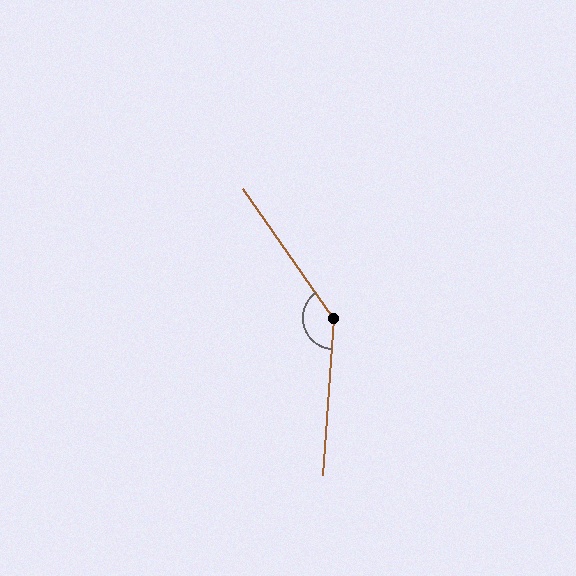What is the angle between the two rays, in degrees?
Approximately 141 degrees.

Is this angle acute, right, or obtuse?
It is obtuse.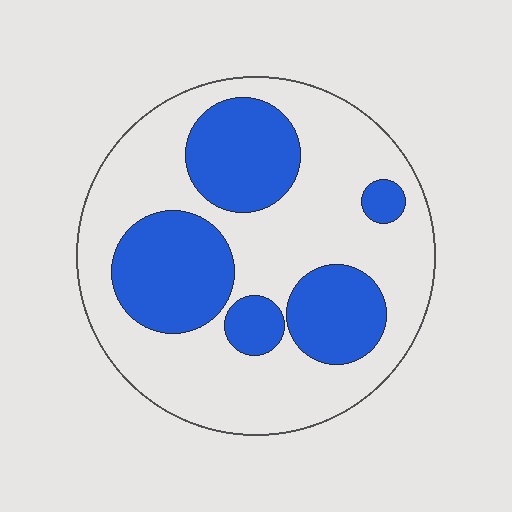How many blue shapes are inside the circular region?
5.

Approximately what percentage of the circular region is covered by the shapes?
Approximately 35%.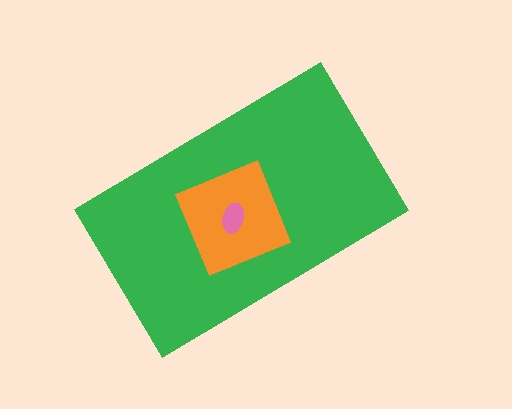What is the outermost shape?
The green rectangle.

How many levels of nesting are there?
3.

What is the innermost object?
The pink ellipse.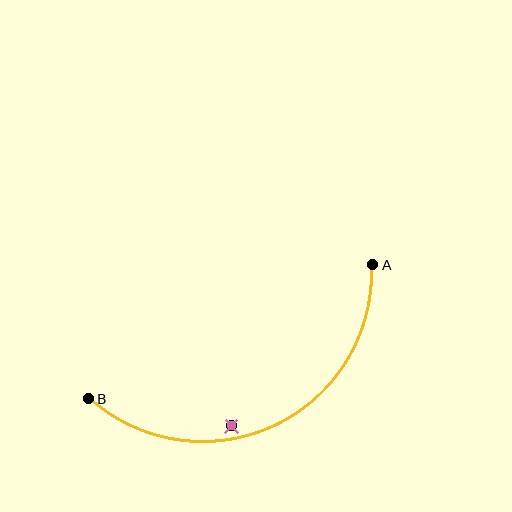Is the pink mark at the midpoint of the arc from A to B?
No — the pink mark does not lie on the arc at all. It sits slightly inside the curve.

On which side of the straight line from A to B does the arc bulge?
The arc bulges below the straight line connecting A and B.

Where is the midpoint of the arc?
The arc midpoint is the point on the curve farthest from the straight line joining A and B. It sits below that line.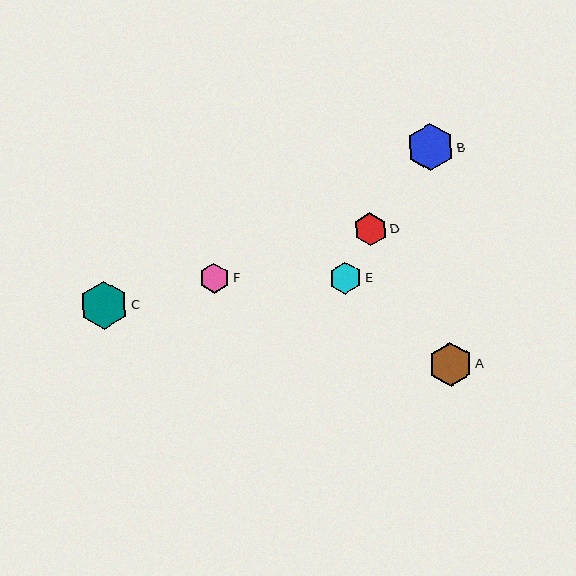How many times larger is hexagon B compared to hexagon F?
Hexagon B is approximately 1.6 times the size of hexagon F.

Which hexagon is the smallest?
Hexagon F is the smallest with a size of approximately 30 pixels.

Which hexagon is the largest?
Hexagon C is the largest with a size of approximately 49 pixels.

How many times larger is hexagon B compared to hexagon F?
Hexagon B is approximately 1.6 times the size of hexagon F.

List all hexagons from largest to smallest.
From largest to smallest: C, B, A, D, E, F.